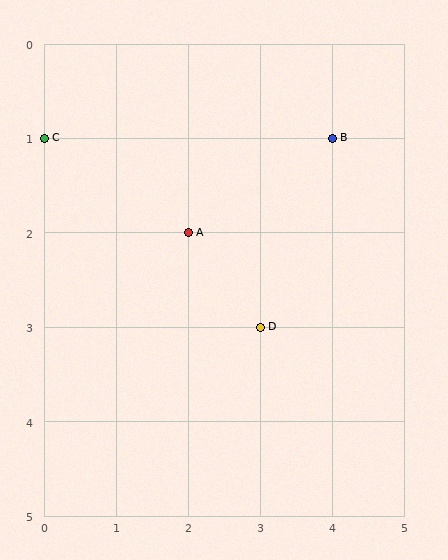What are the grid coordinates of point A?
Point A is at grid coordinates (2, 2).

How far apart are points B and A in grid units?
Points B and A are 2 columns and 1 row apart (about 2.2 grid units diagonally).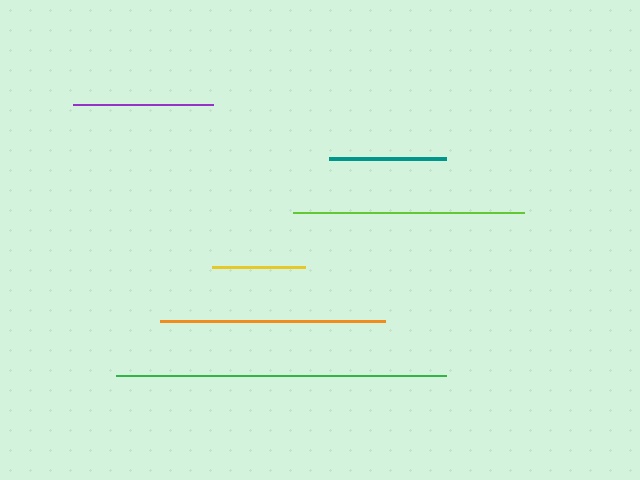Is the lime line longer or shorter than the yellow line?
The lime line is longer than the yellow line.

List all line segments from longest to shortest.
From longest to shortest: green, lime, orange, purple, teal, yellow.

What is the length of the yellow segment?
The yellow segment is approximately 93 pixels long.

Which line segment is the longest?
The green line is the longest at approximately 330 pixels.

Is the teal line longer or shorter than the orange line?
The orange line is longer than the teal line.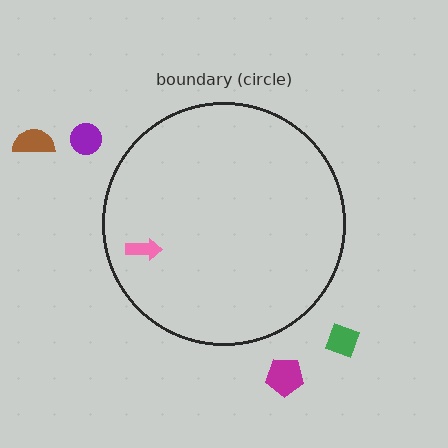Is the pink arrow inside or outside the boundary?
Inside.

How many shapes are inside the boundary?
1 inside, 4 outside.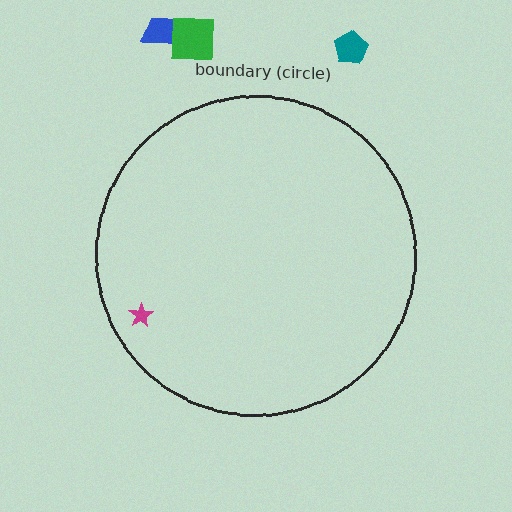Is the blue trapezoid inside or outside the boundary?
Outside.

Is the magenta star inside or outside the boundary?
Inside.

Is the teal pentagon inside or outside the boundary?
Outside.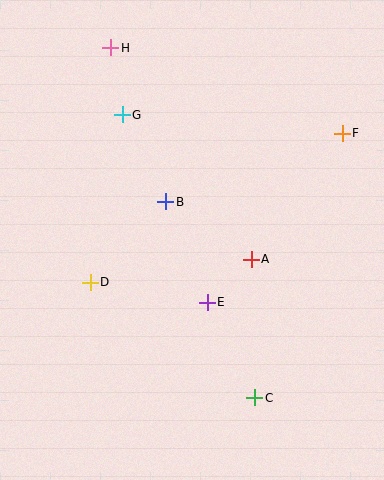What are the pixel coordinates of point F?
Point F is at (342, 133).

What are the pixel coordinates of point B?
Point B is at (166, 202).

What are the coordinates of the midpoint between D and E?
The midpoint between D and E is at (149, 292).